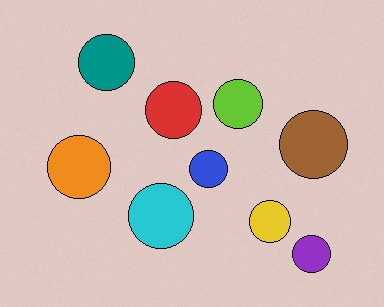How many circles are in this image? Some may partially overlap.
There are 9 circles.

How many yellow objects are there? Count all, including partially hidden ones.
There is 1 yellow object.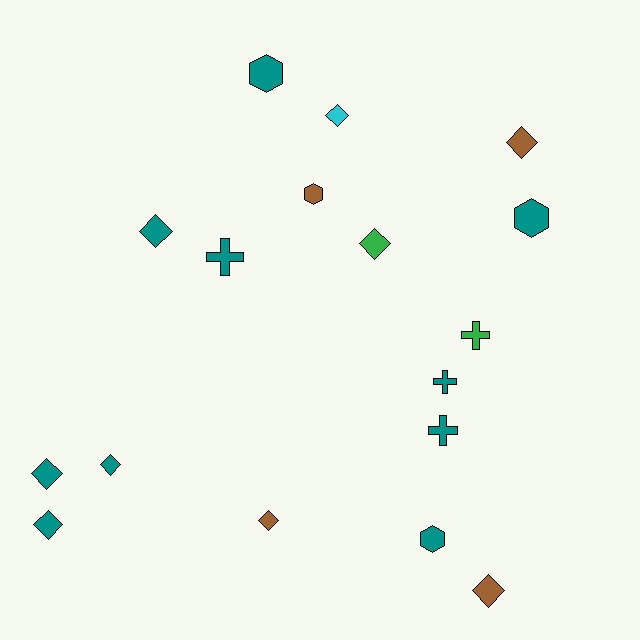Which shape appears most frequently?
Diamond, with 9 objects.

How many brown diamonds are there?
There are 3 brown diamonds.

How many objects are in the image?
There are 17 objects.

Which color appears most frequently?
Teal, with 10 objects.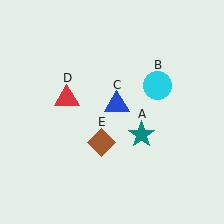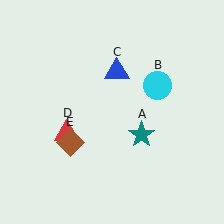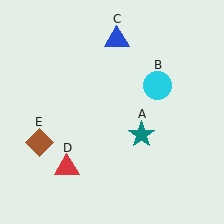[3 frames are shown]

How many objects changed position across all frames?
3 objects changed position: blue triangle (object C), red triangle (object D), brown diamond (object E).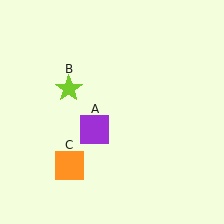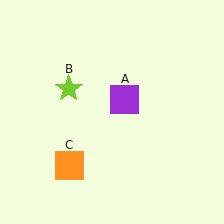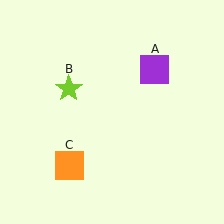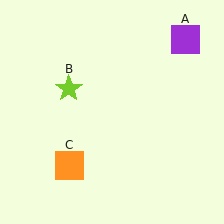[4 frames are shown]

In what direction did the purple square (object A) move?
The purple square (object A) moved up and to the right.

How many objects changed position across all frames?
1 object changed position: purple square (object A).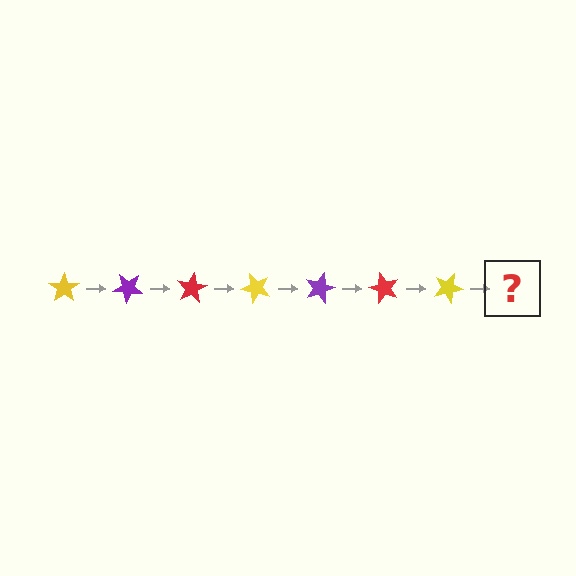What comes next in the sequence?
The next element should be a purple star, rotated 280 degrees from the start.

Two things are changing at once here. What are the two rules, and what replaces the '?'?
The two rules are that it rotates 40 degrees each step and the color cycles through yellow, purple, and red. The '?' should be a purple star, rotated 280 degrees from the start.